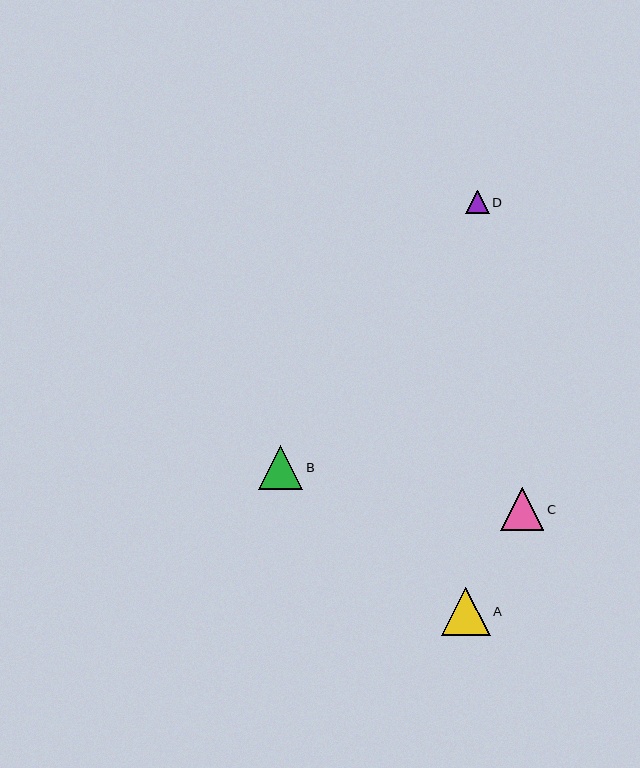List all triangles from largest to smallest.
From largest to smallest: A, B, C, D.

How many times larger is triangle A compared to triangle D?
Triangle A is approximately 2.1 times the size of triangle D.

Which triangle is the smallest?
Triangle D is the smallest with a size of approximately 23 pixels.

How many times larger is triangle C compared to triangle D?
Triangle C is approximately 1.9 times the size of triangle D.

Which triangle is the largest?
Triangle A is the largest with a size of approximately 49 pixels.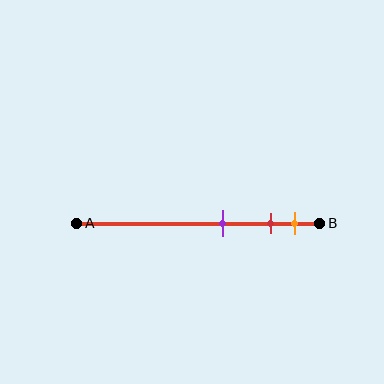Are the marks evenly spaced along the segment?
No, the marks are not evenly spaced.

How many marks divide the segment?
There are 3 marks dividing the segment.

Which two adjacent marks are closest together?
The red and orange marks are the closest adjacent pair.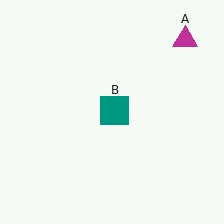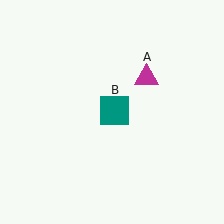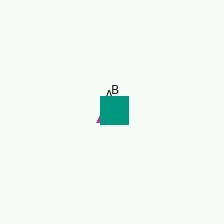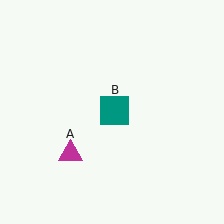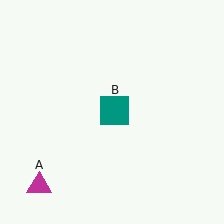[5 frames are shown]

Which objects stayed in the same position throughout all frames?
Teal square (object B) remained stationary.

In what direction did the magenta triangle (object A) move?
The magenta triangle (object A) moved down and to the left.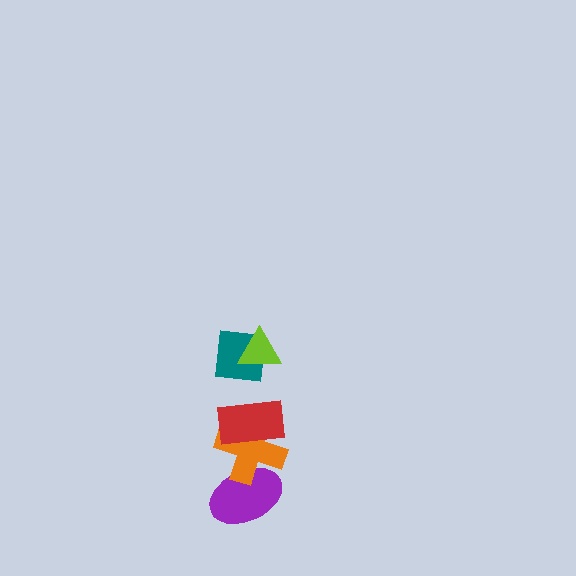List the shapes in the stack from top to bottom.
From top to bottom: the lime triangle, the teal square, the red rectangle, the orange cross, the purple ellipse.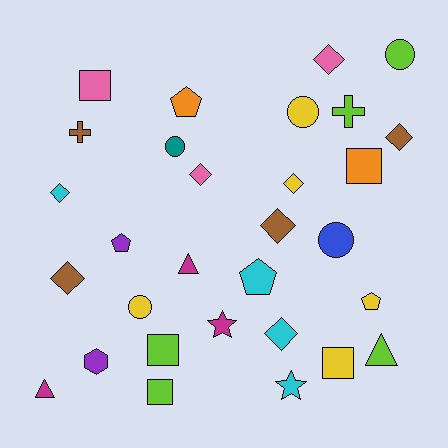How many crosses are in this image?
There are 2 crosses.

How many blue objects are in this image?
There is 1 blue object.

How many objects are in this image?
There are 30 objects.